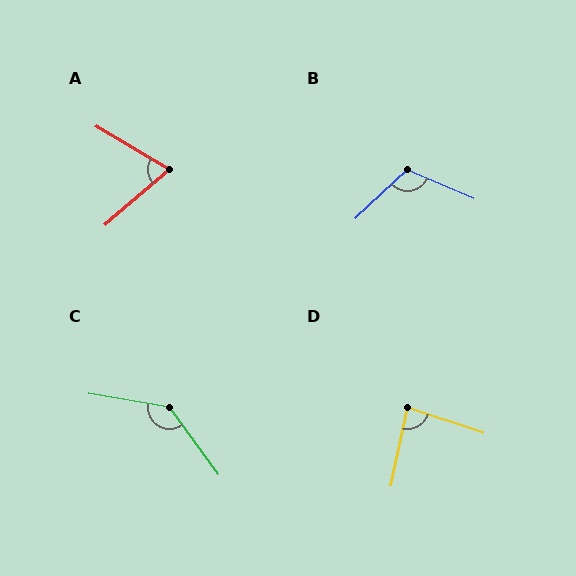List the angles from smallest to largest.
A (71°), D (84°), B (113°), C (136°).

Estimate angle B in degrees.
Approximately 113 degrees.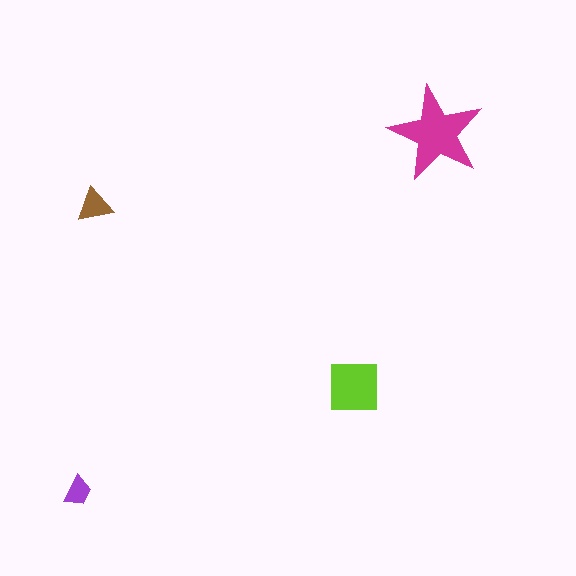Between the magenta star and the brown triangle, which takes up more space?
The magenta star.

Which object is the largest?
The magenta star.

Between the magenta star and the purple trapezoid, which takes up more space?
The magenta star.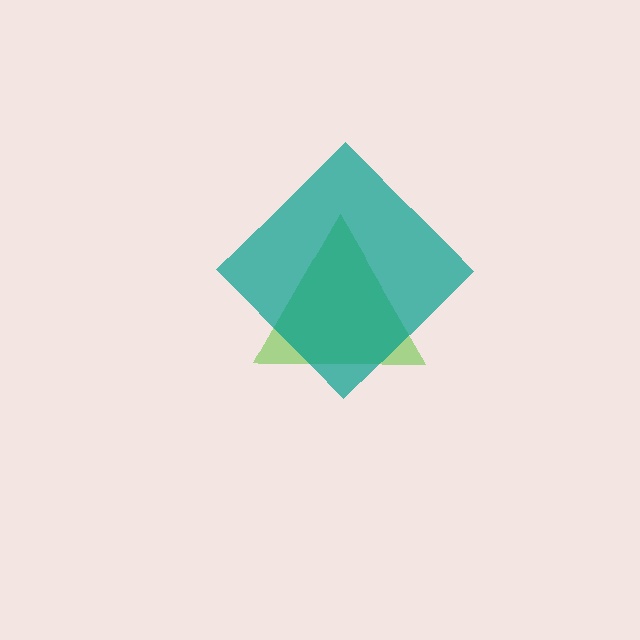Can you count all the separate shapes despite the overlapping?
Yes, there are 2 separate shapes.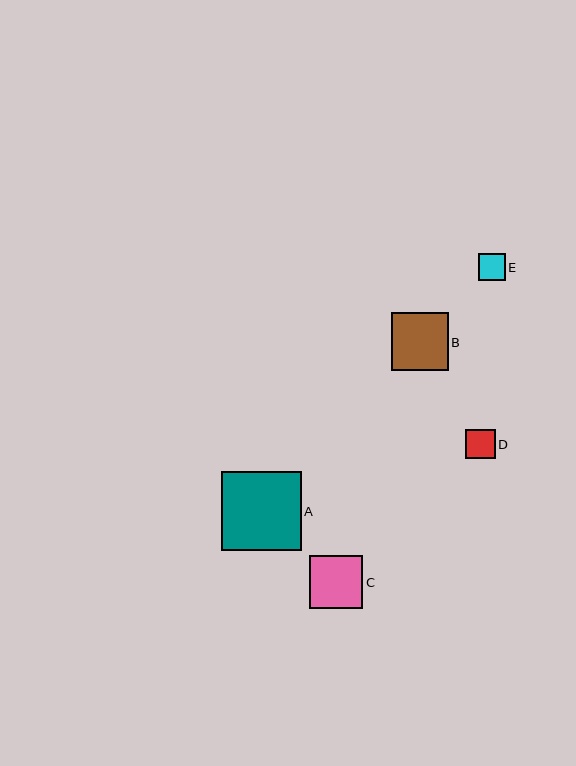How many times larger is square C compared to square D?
Square C is approximately 1.8 times the size of square D.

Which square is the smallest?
Square E is the smallest with a size of approximately 27 pixels.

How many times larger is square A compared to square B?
Square A is approximately 1.4 times the size of square B.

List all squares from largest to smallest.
From largest to smallest: A, B, C, D, E.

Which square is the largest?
Square A is the largest with a size of approximately 80 pixels.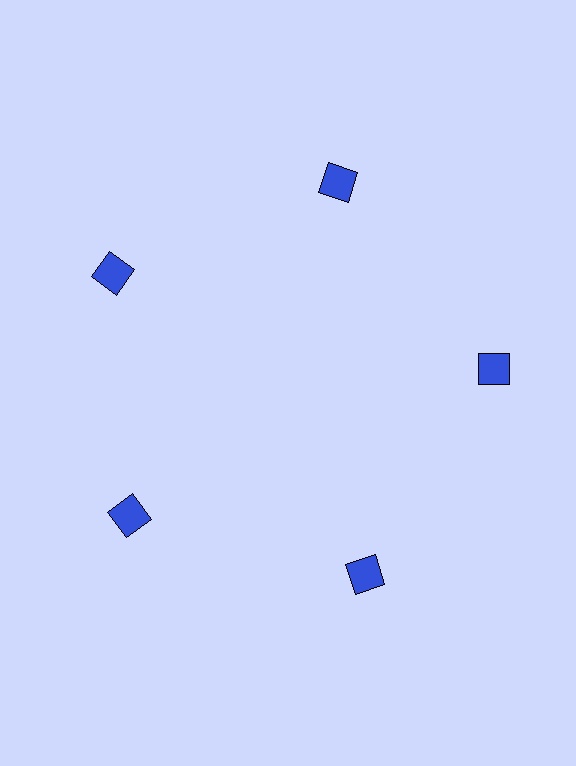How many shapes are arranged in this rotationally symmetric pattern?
There are 5 shapes, arranged in 5 groups of 1.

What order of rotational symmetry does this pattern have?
This pattern has 5-fold rotational symmetry.